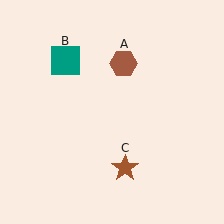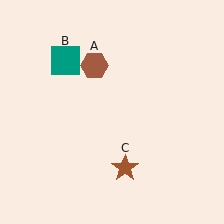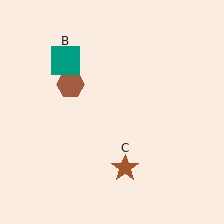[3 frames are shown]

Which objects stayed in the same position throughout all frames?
Teal square (object B) and brown star (object C) remained stationary.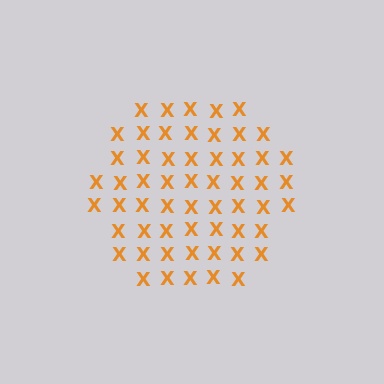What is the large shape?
The large shape is a hexagon.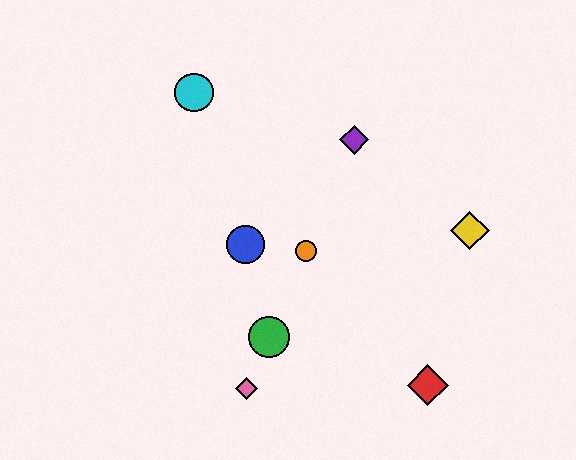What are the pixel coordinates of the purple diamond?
The purple diamond is at (354, 140).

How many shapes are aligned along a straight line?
4 shapes (the green circle, the purple diamond, the orange circle, the pink diamond) are aligned along a straight line.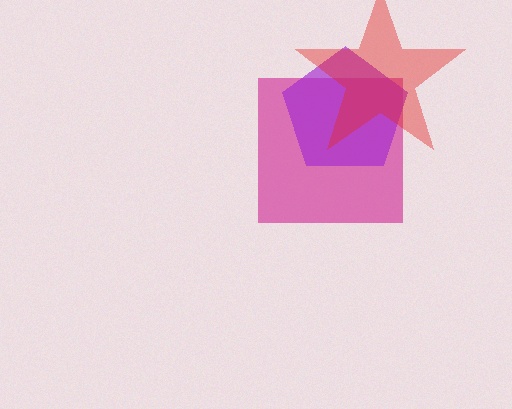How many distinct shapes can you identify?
There are 3 distinct shapes: a magenta square, a purple pentagon, a red star.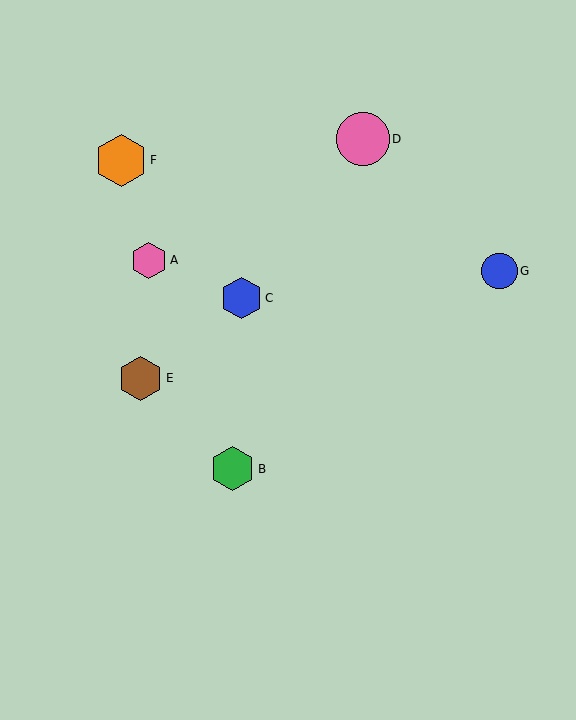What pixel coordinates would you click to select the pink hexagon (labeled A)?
Click at (149, 260) to select the pink hexagon A.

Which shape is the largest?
The pink circle (labeled D) is the largest.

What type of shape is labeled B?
Shape B is a green hexagon.